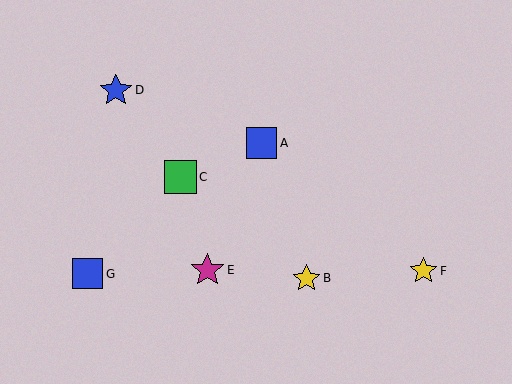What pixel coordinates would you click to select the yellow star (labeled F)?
Click at (423, 271) to select the yellow star F.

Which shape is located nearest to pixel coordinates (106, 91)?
The blue star (labeled D) at (116, 90) is nearest to that location.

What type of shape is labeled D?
Shape D is a blue star.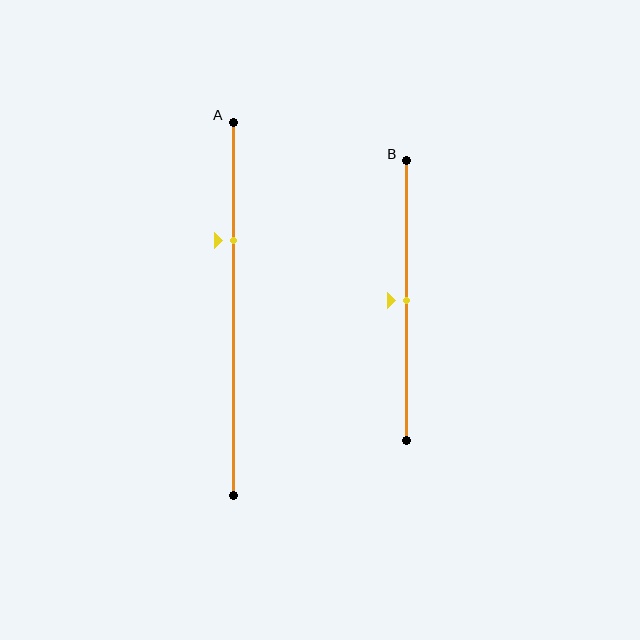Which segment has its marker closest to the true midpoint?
Segment B has its marker closest to the true midpoint.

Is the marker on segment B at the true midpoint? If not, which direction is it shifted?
Yes, the marker on segment B is at the true midpoint.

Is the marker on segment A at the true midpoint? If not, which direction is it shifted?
No, the marker on segment A is shifted upward by about 18% of the segment length.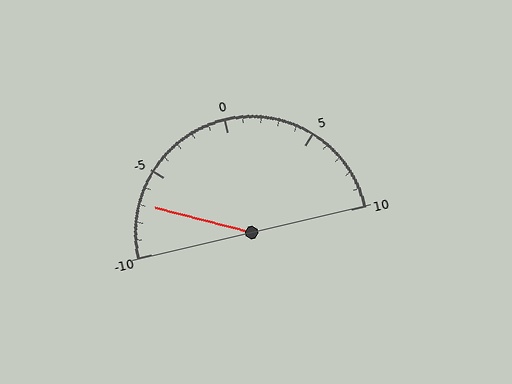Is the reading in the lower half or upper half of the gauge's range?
The reading is in the lower half of the range (-10 to 10).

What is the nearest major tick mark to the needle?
The nearest major tick mark is -5.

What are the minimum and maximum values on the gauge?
The gauge ranges from -10 to 10.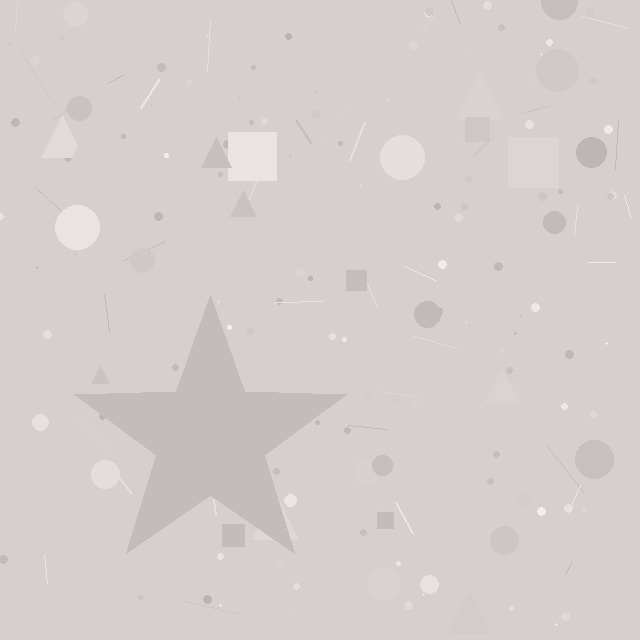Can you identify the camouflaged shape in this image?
The camouflaged shape is a star.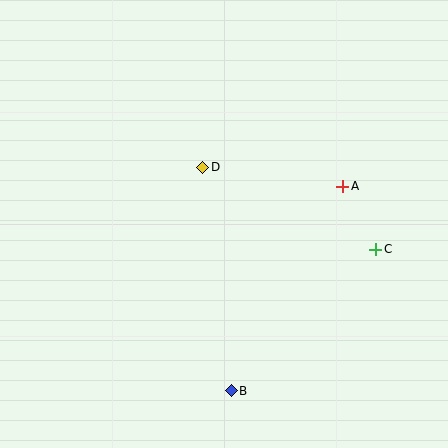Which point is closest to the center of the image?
Point D at (203, 167) is closest to the center.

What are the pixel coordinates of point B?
Point B is at (231, 391).